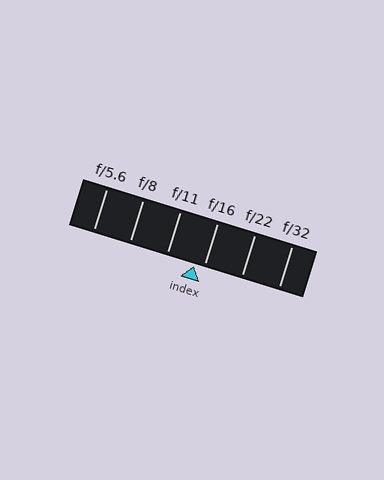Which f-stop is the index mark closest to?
The index mark is closest to f/16.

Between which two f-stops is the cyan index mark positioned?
The index mark is between f/11 and f/16.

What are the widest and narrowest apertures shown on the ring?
The widest aperture shown is f/5.6 and the narrowest is f/32.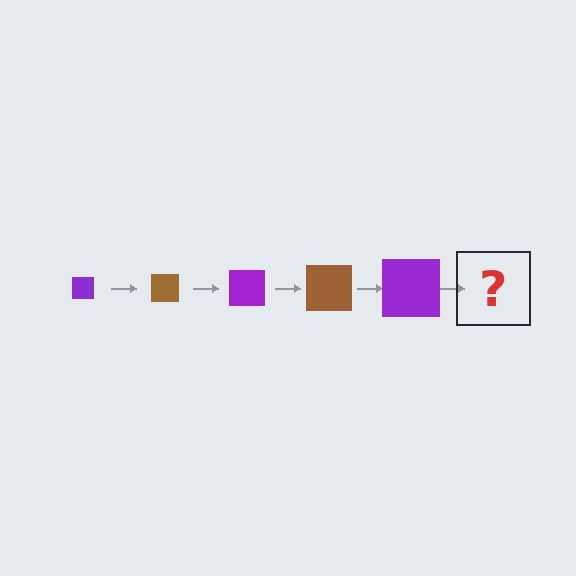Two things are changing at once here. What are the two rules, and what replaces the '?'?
The two rules are that the square grows larger each step and the color cycles through purple and brown. The '?' should be a brown square, larger than the previous one.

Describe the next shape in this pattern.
It should be a brown square, larger than the previous one.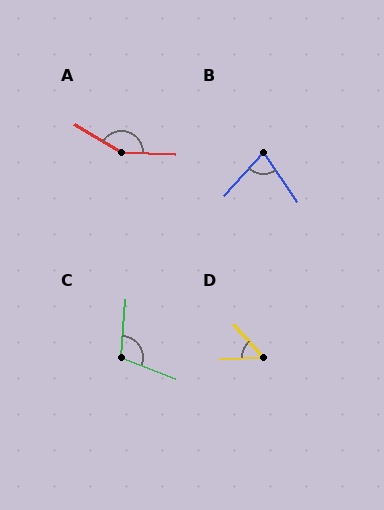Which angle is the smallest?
D, at approximately 51 degrees.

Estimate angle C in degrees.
Approximately 106 degrees.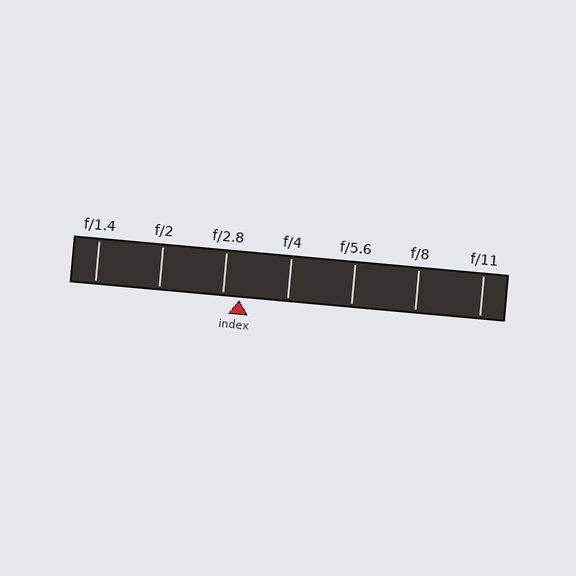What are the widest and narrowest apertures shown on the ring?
The widest aperture shown is f/1.4 and the narrowest is f/11.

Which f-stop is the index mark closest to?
The index mark is closest to f/2.8.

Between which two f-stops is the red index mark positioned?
The index mark is between f/2.8 and f/4.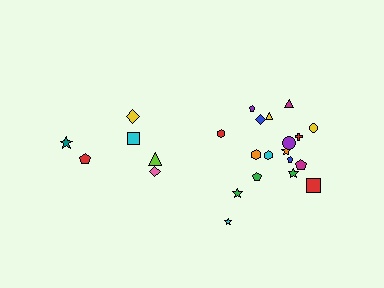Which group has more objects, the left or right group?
The right group.